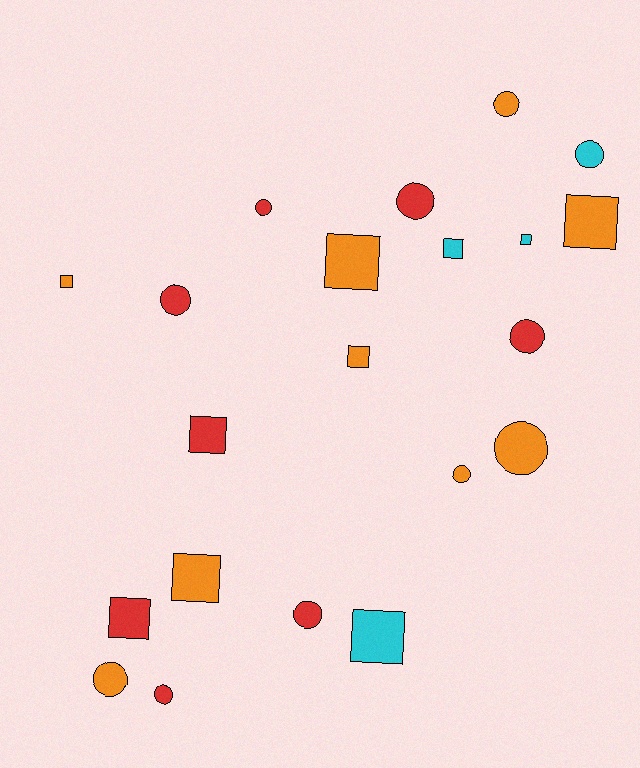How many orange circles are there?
There are 4 orange circles.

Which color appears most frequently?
Orange, with 9 objects.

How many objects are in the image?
There are 21 objects.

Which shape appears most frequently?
Circle, with 11 objects.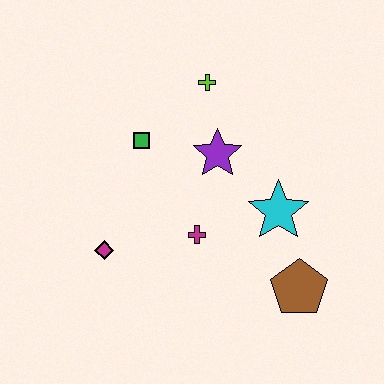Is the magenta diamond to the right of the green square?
No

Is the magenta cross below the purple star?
Yes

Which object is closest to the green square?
The purple star is closest to the green square.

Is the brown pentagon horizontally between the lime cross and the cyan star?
No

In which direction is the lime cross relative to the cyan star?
The lime cross is above the cyan star.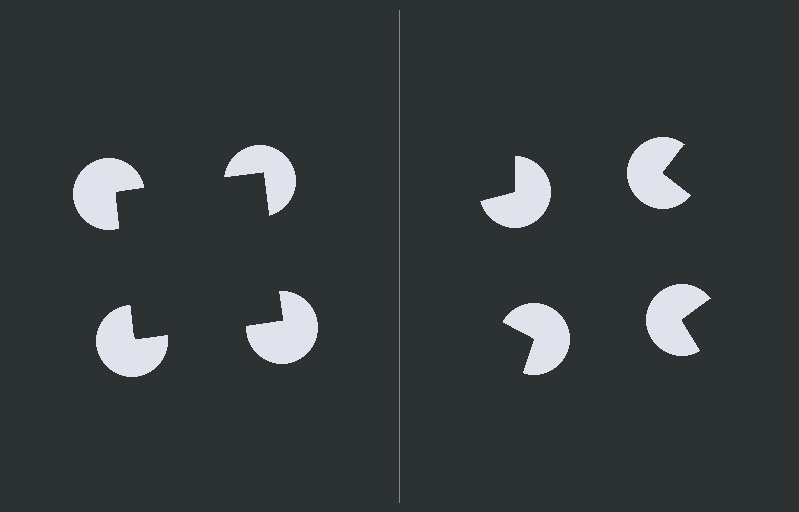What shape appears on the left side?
An illusory square.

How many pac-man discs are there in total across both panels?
8 — 4 on each side.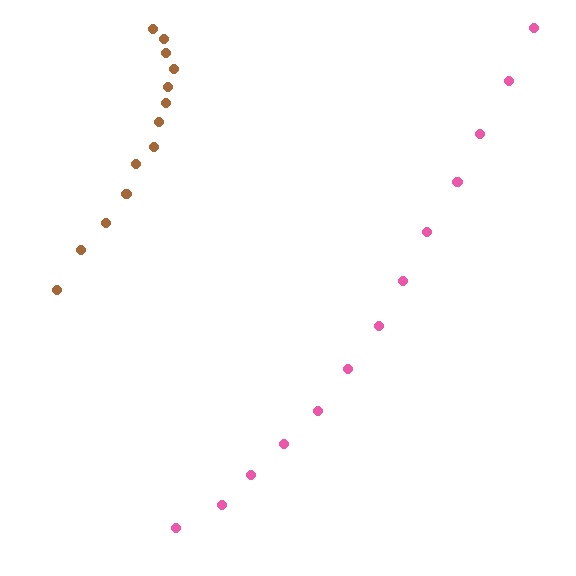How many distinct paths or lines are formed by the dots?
There are 2 distinct paths.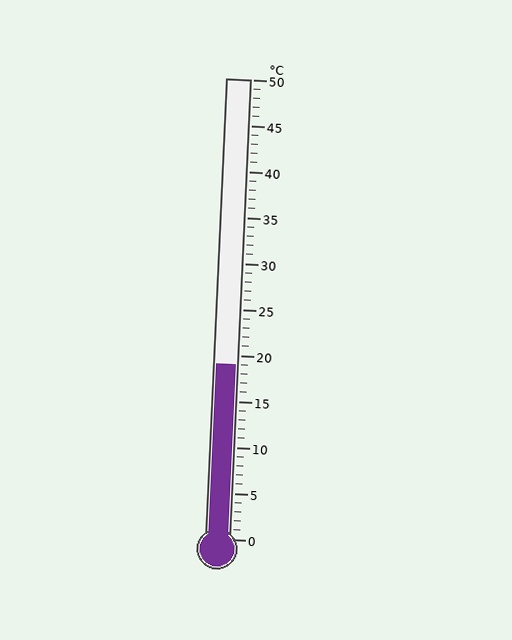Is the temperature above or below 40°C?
The temperature is below 40°C.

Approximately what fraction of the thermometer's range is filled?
The thermometer is filled to approximately 40% of its range.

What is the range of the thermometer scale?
The thermometer scale ranges from 0°C to 50°C.